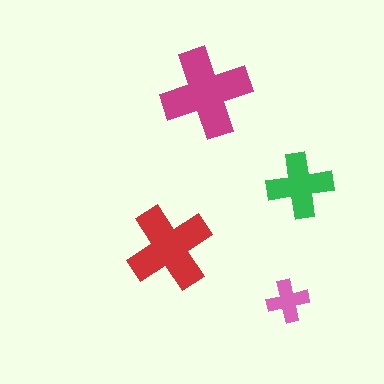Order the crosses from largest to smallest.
the magenta one, the red one, the green one, the pink one.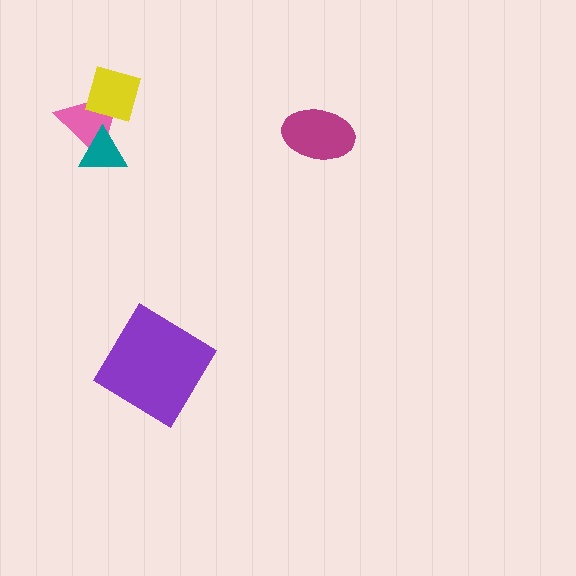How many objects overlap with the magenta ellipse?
0 objects overlap with the magenta ellipse.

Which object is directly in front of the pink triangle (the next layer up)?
The yellow diamond is directly in front of the pink triangle.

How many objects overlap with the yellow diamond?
1 object overlaps with the yellow diamond.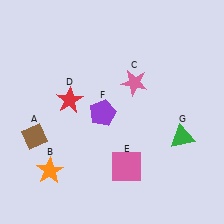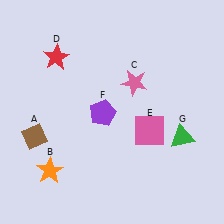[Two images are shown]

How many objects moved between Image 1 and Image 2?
2 objects moved between the two images.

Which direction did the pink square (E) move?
The pink square (E) moved up.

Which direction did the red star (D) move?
The red star (D) moved up.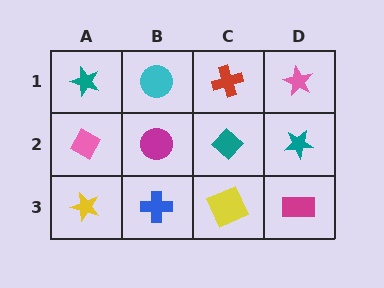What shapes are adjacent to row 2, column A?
A teal star (row 1, column A), a yellow star (row 3, column A), a magenta circle (row 2, column B).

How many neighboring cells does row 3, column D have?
2.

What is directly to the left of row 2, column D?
A teal diamond.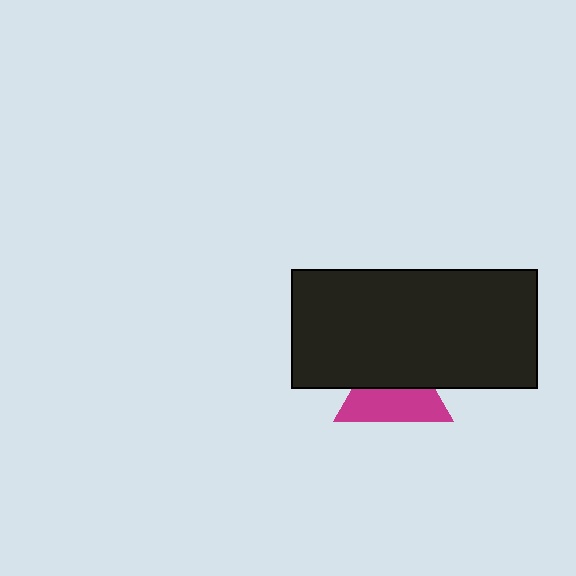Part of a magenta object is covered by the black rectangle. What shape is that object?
It is a triangle.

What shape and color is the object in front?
The object in front is a black rectangle.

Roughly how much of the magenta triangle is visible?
About half of it is visible (roughly 52%).